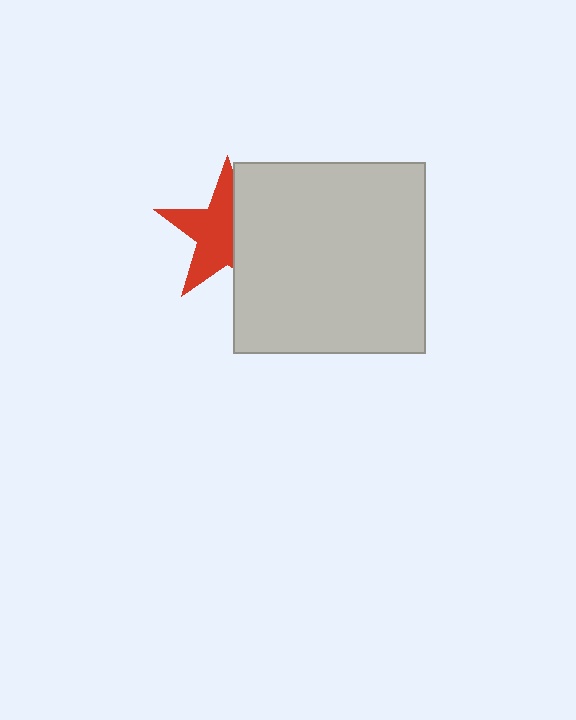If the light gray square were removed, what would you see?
You would see the complete red star.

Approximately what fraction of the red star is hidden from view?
Roughly 41% of the red star is hidden behind the light gray square.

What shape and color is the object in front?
The object in front is a light gray square.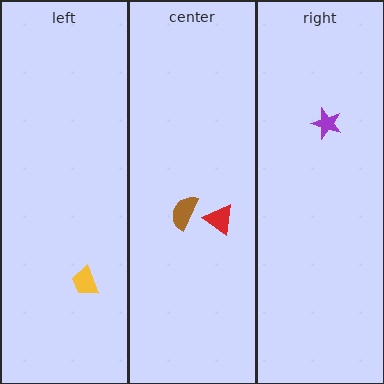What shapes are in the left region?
The yellow trapezoid.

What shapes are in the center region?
The red triangle, the brown semicircle.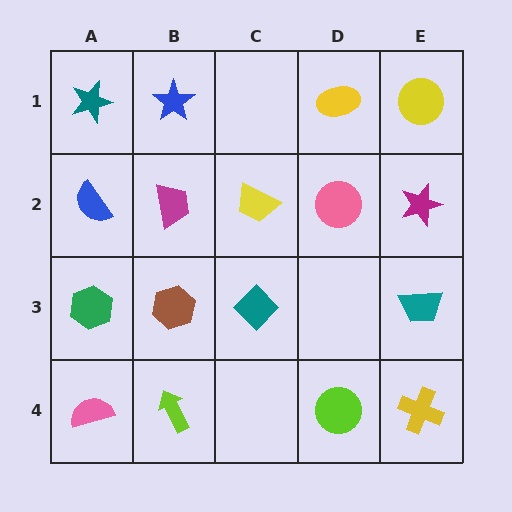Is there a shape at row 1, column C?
No, that cell is empty.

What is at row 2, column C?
A yellow trapezoid.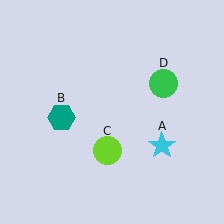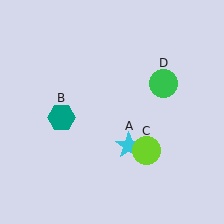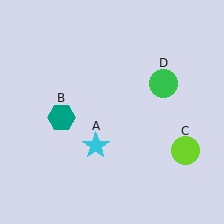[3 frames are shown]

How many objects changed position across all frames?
2 objects changed position: cyan star (object A), lime circle (object C).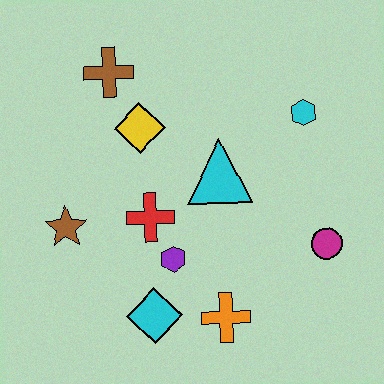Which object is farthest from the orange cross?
The brown cross is farthest from the orange cross.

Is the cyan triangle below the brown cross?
Yes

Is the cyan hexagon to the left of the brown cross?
No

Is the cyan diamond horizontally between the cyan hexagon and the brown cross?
Yes